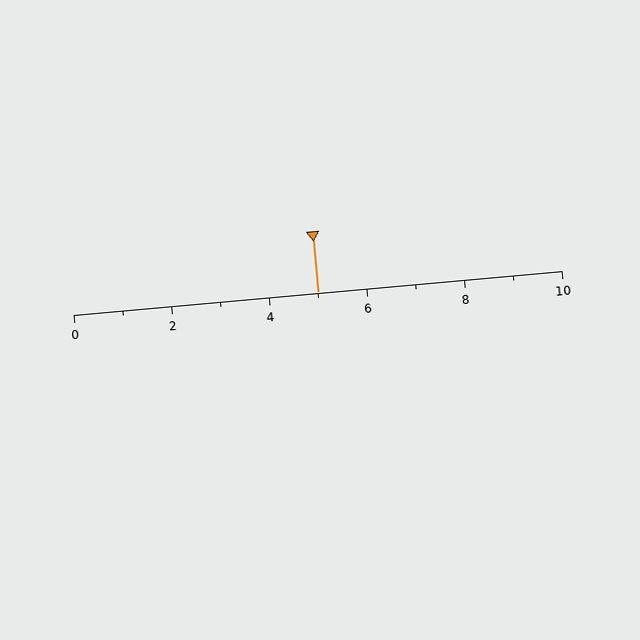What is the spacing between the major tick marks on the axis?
The major ticks are spaced 2 apart.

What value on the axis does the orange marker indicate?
The marker indicates approximately 5.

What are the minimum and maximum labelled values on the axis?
The axis runs from 0 to 10.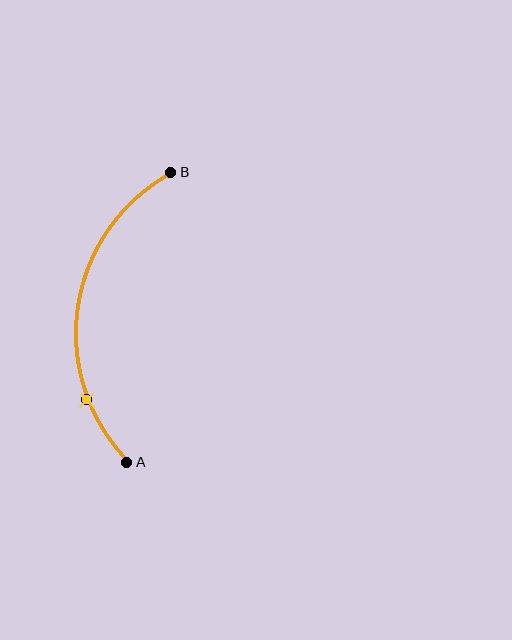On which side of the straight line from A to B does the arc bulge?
The arc bulges to the left of the straight line connecting A and B.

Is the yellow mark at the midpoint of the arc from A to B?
No. The yellow mark lies on the arc but is closer to endpoint A. The arc midpoint would be at the point on the curve equidistant along the arc from both A and B.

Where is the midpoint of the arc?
The arc midpoint is the point on the curve farthest from the straight line joining A and B. It sits to the left of that line.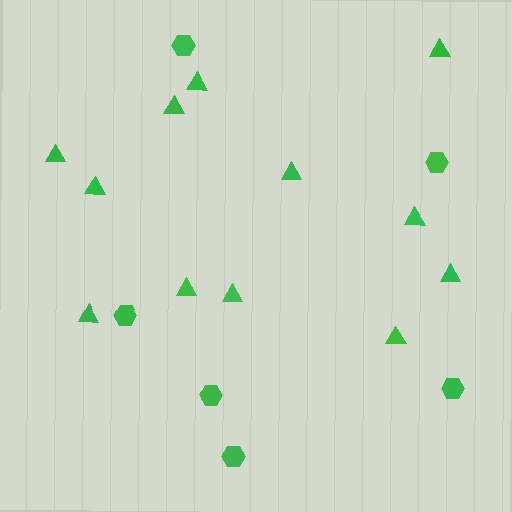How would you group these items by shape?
There are 2 groups: one group of triangles (12) and one group of hexagons (6).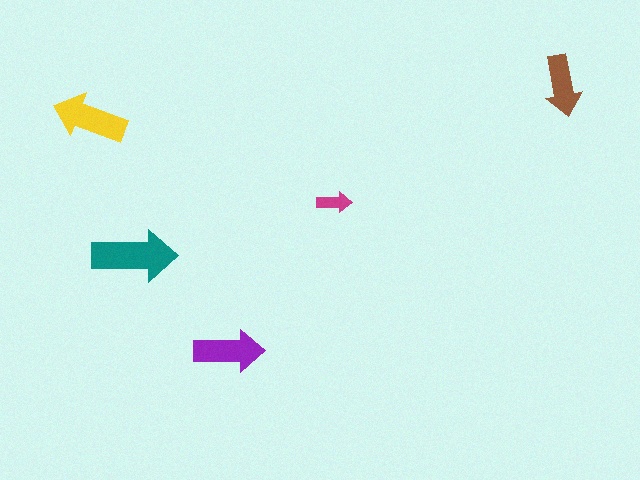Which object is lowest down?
The purple arrow is bottommost.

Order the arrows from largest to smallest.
the teal one, the yellow one, the purple one, the brown one, the magenta one.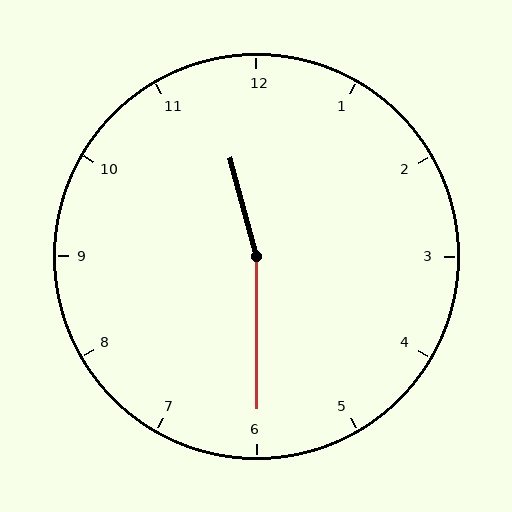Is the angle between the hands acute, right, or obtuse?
It is obtuse.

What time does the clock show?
11:30.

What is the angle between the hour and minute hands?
Approximately 165 degrees.